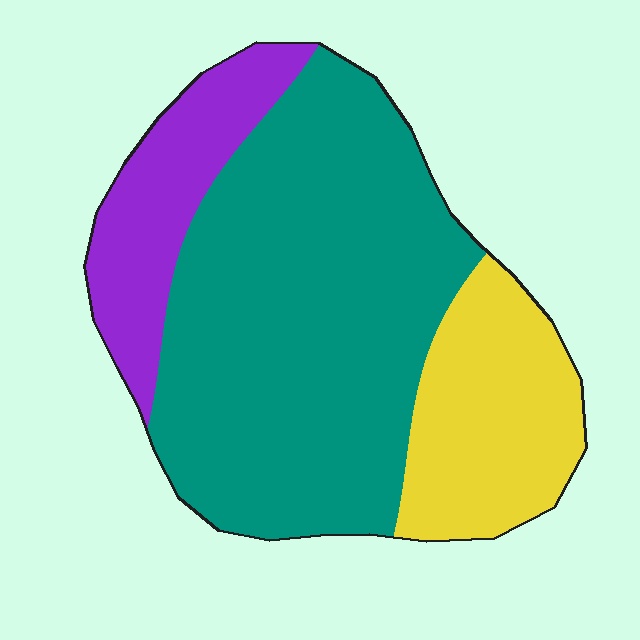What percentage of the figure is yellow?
Yellow covers roughly 20% of the figure.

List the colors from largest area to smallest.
From largest to smallest: teal, yellow, purple.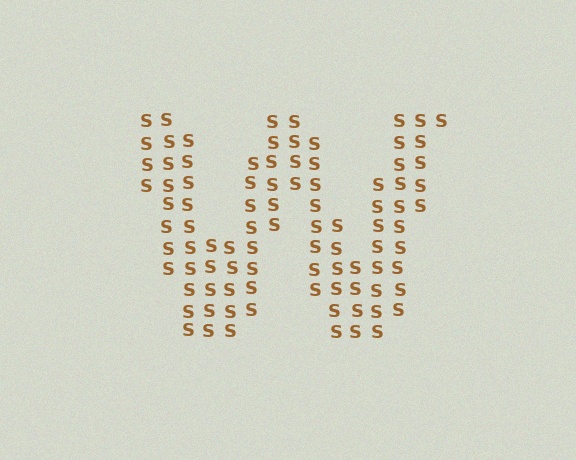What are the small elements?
The small elements are letter S's.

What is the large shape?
The large shape is the letter W.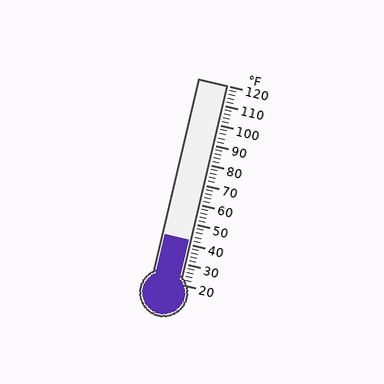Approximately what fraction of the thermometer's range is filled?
The thermometer is filled to approximately 20% of its range.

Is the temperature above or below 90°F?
The temperature is below 90°F.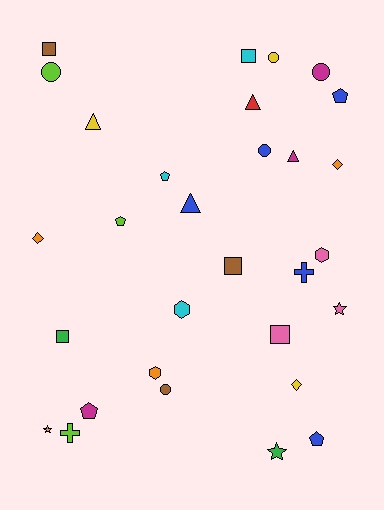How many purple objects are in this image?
There are no purple objects.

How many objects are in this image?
There are 30 objects.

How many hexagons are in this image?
There are 3 hexagons.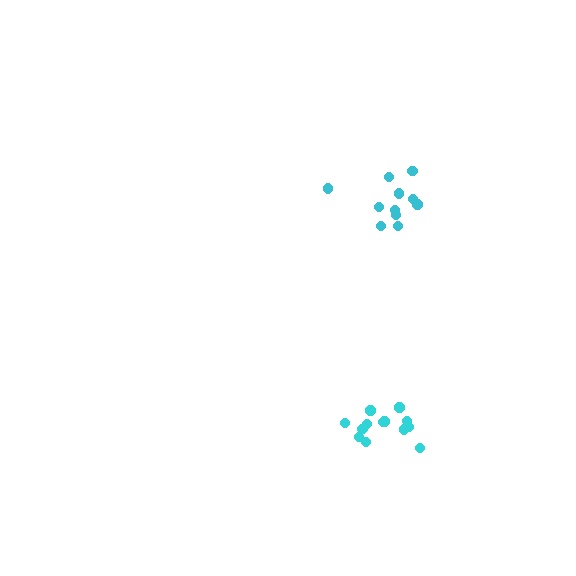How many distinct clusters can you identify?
There are 2 distinct clusters.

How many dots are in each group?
Group 1: 13 dots, Group 2: 11 dots (24 total).